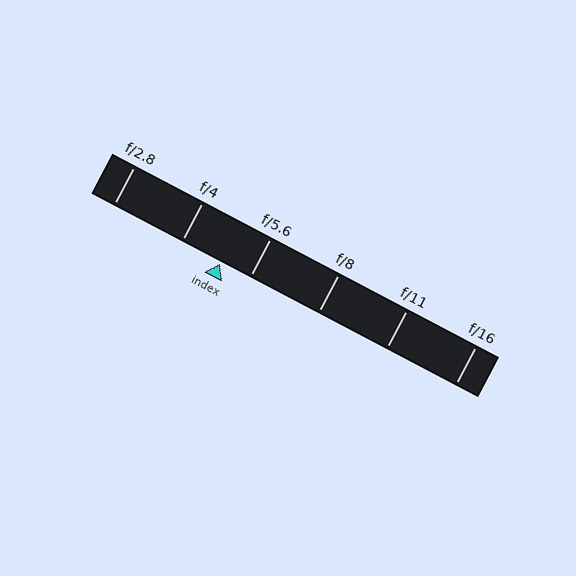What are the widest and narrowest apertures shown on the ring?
The widest aperture shown is f/2.8 and the narrowest is f/16.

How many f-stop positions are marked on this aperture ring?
There are 6 f-stop positions marked.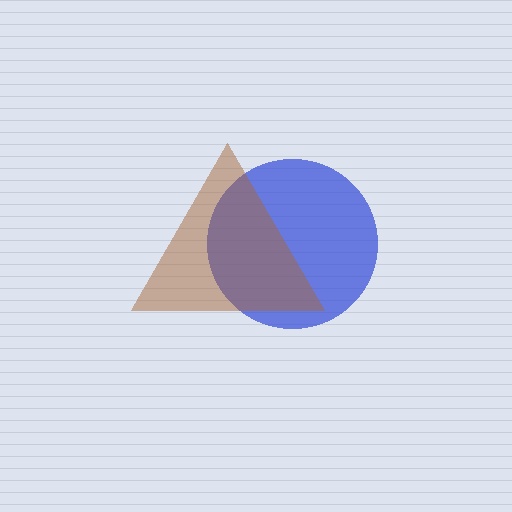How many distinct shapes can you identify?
There are 2 distinct shapes: a blue circle, a brown triangle.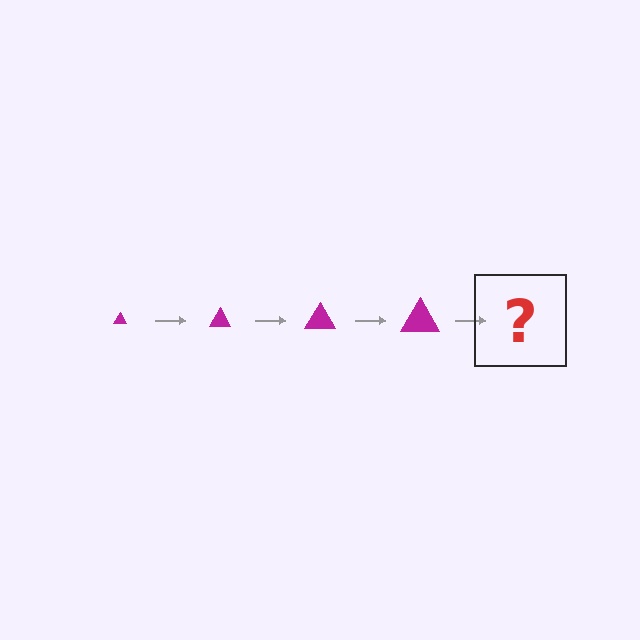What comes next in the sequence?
The next element should be a magenta triangle, larger than the previous one.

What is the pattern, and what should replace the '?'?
The pattern is that the triangle gets progressively larger each step. The '?' should be a magenta triangle, larger than the previous one.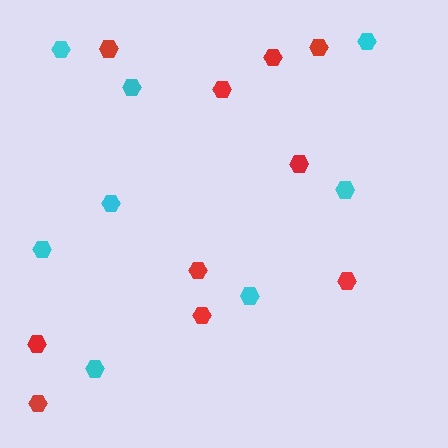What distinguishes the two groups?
There are 2 groups: one group of cyan hexagons (8) and one group of red hexagons (10).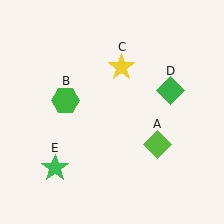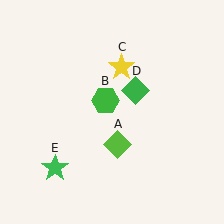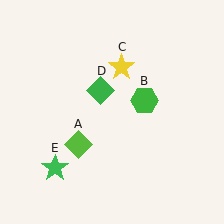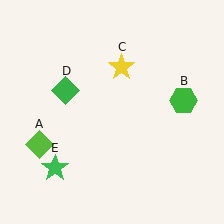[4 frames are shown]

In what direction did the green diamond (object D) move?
The green diamond (object D) moved left.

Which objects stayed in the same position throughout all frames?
Yellow star (object C) and green star (object E) remained stationary.